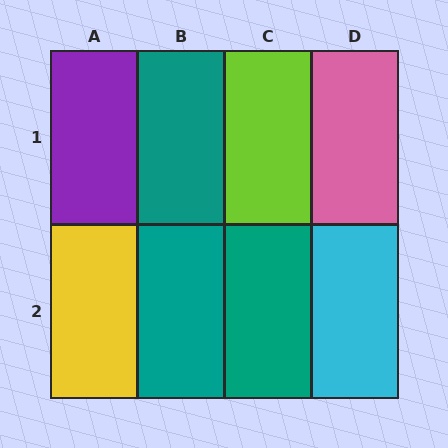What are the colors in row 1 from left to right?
Purple, teal, lime, pink.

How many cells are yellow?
1 cell is yellow.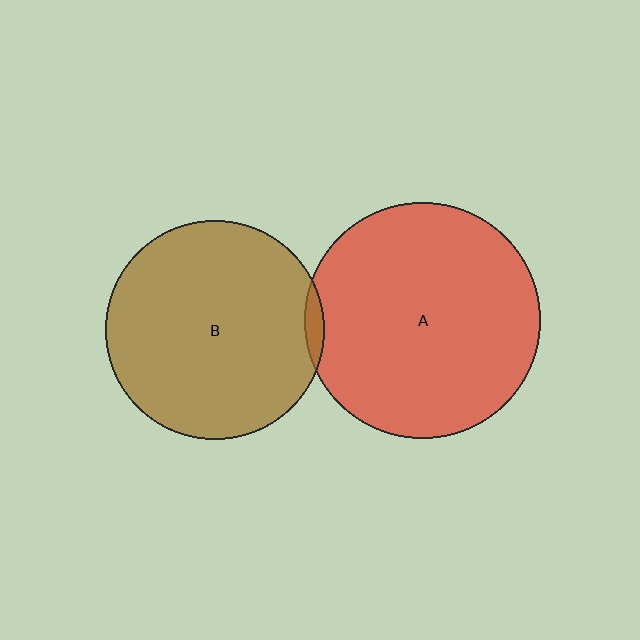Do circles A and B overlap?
Yes.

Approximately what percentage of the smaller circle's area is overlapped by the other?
Approximately 5%.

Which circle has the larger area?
Circle A (red).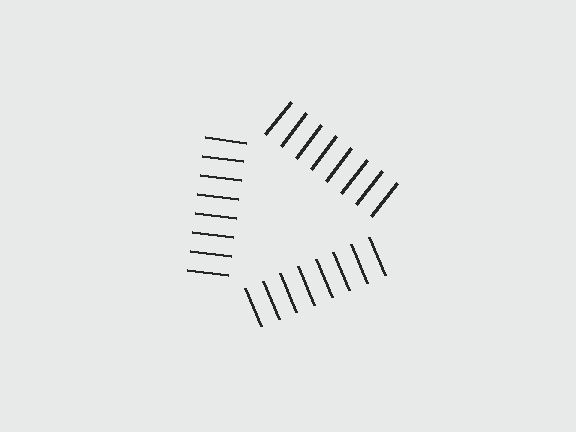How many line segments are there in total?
24 — 8 along each of the 3 edges.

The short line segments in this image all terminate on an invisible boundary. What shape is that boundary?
An illusory triangle — the line segments terminate on its edges but no continuous stroke is drawn.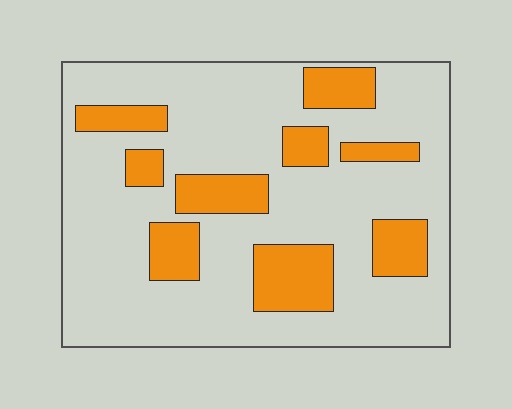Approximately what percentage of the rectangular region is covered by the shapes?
Approximately 25%.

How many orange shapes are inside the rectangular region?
9.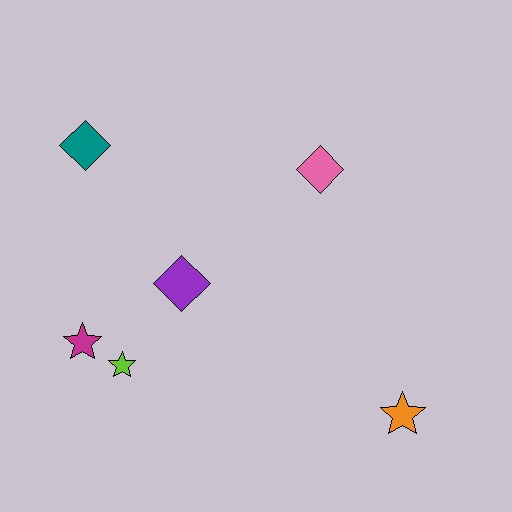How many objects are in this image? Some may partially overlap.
There are 6 objects.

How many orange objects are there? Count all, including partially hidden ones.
There is 1 orange object.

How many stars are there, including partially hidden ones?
There are 3 stars.